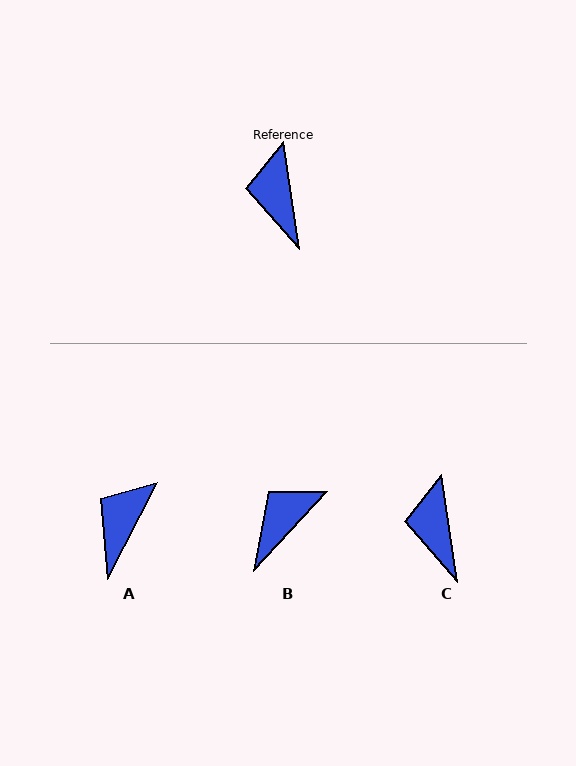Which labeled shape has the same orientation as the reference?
C.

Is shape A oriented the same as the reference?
No, it is off by about 36 degrees.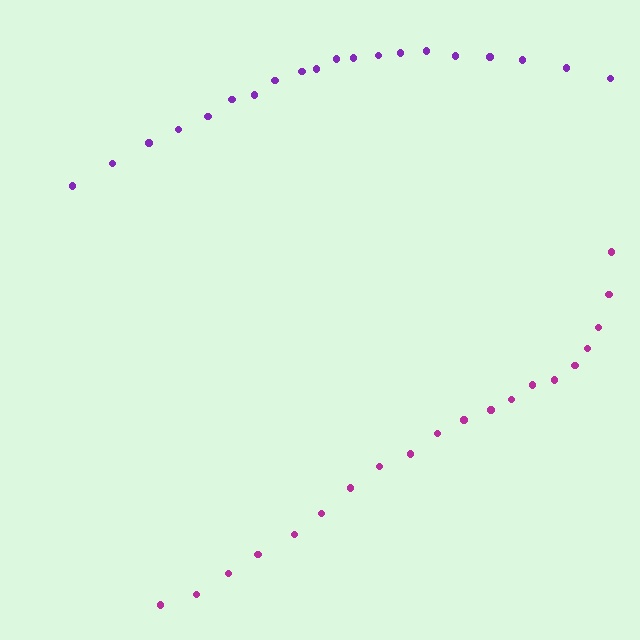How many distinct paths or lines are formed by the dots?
There are 2 distinct paths.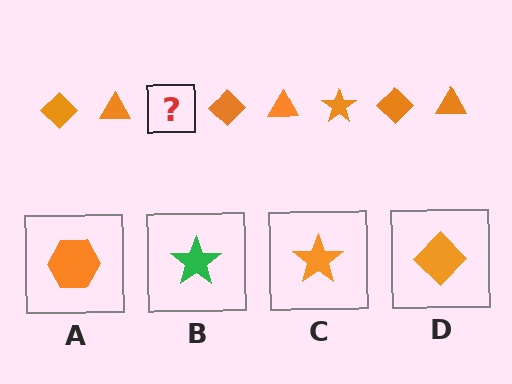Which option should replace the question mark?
Option C.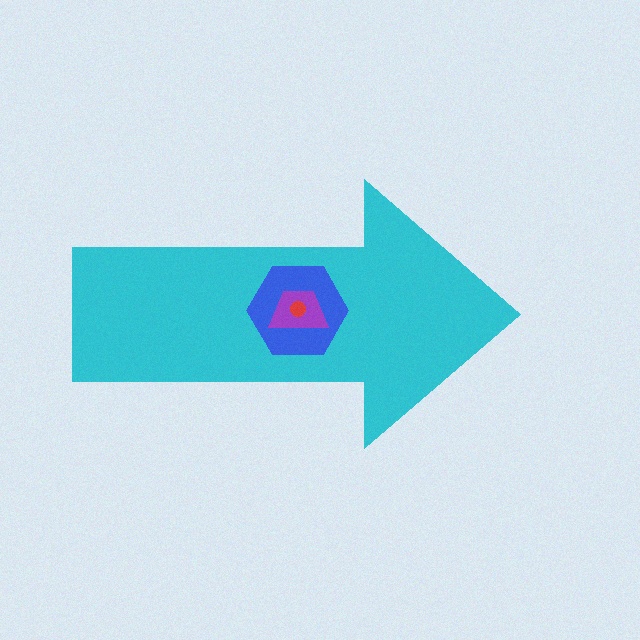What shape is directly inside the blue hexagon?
The purple trapezoid.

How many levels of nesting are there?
4.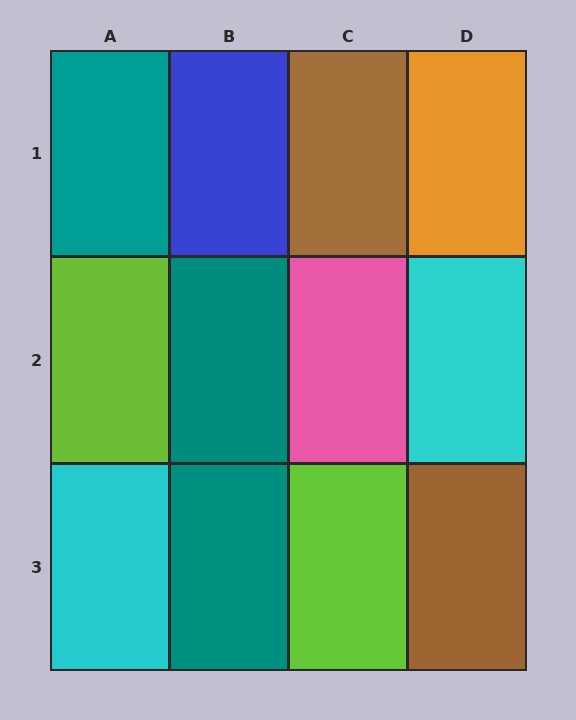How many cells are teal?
3 cells are teal.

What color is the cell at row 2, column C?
Pink.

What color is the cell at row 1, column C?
Brown.